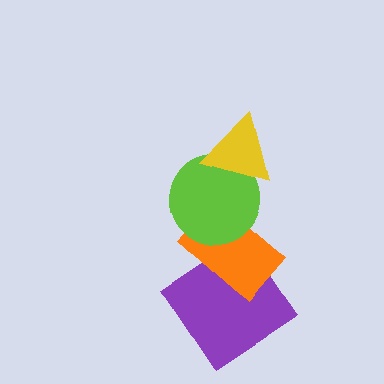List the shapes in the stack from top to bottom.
From top to bottom: the yellow triangle, the lime circle, the orange rectangle, the purple diamond.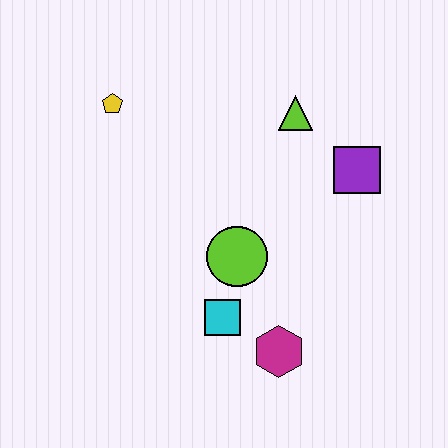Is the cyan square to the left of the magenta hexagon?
Yes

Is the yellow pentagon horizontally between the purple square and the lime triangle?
No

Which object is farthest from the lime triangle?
The magenta hexagon is farthest from the lime triangle.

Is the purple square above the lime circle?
Yes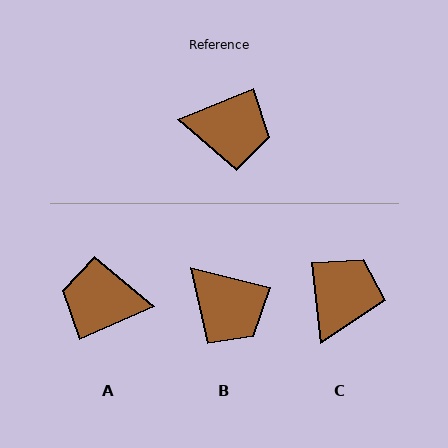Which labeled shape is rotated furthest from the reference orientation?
A, about 178 degrees away.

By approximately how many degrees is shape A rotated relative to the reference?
Approximately 178 degrees clockwise.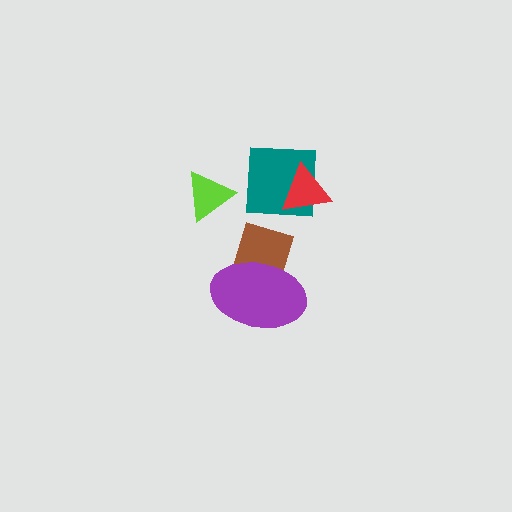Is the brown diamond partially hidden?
Yes, it is partially covered by another shape.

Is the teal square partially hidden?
Yes, it is partially covered by another shape.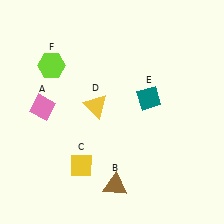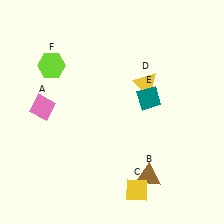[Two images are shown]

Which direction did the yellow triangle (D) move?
The yellow triangle (D) moved right.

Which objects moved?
The objects that moved are: the brown triangle (B), the yellow diamond (C), the yellow triangle (D).